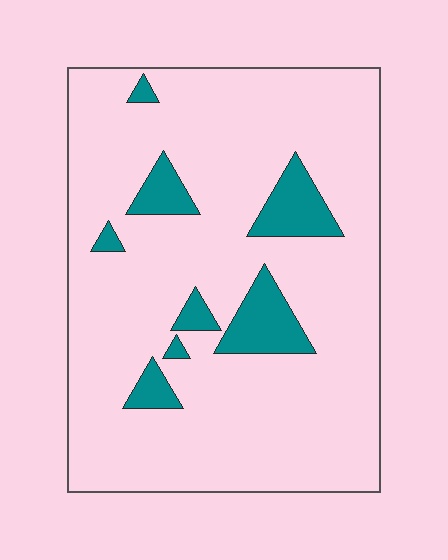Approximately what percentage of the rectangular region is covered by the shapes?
Approximately 10%.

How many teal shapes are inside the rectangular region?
8.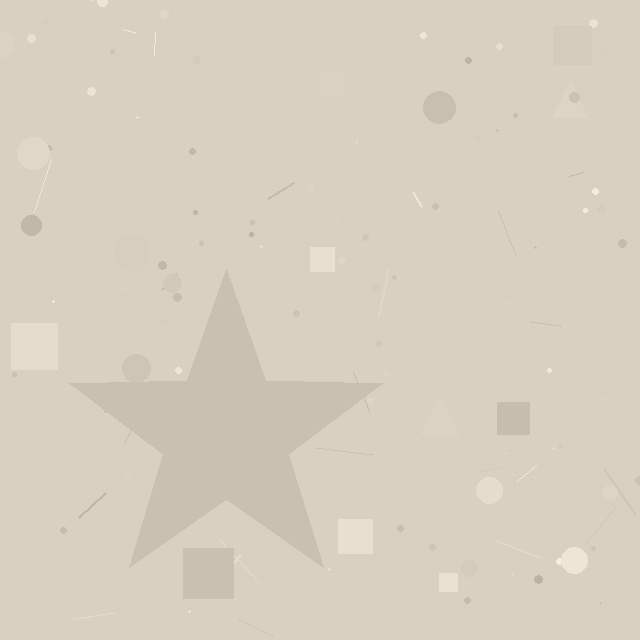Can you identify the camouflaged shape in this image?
The camouflaged shape is a star.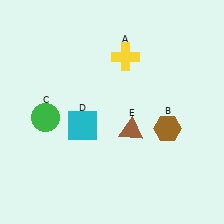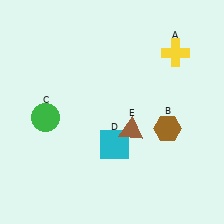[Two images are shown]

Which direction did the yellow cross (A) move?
The yellow cross (A) moved right.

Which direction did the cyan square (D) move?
The cyan square (D) moved right.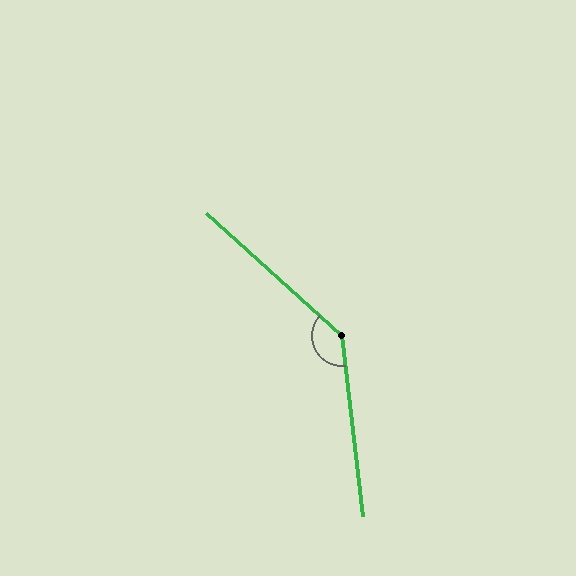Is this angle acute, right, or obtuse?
It is obtuse.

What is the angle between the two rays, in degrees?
Approximately 139 degrees.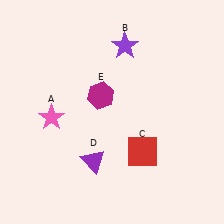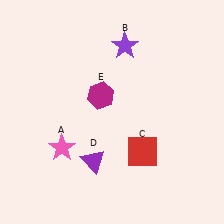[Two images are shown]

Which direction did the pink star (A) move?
The pink star (A) moved down.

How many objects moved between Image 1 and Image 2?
1 object moved between the two images.